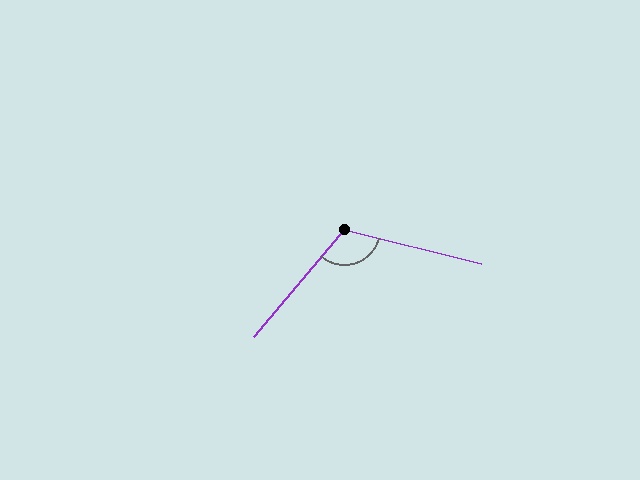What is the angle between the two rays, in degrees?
Approximately 116 degrees.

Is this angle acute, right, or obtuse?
It is obtuse.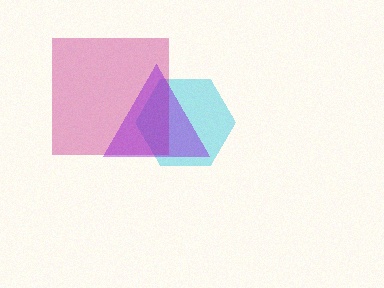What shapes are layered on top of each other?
The layered shapes are: a cyan hexagon, a magenta square, a purple triangle.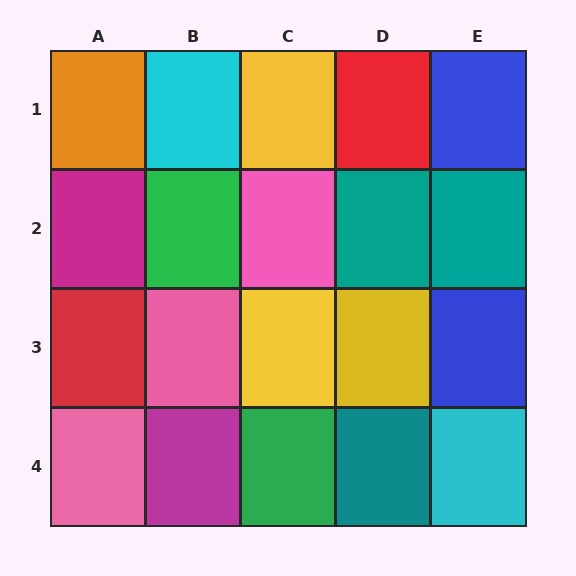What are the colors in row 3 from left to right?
Red, pink, yellow, yellow, blue.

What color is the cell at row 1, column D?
Red.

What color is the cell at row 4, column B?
Magenta.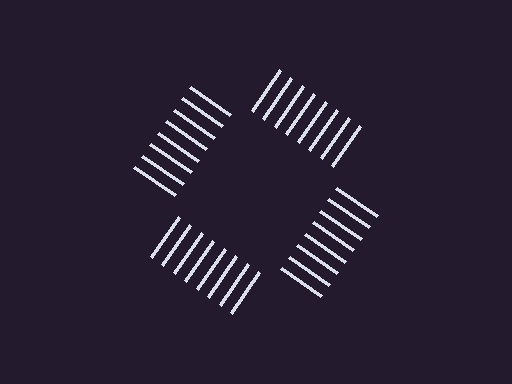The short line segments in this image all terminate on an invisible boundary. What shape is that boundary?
An illusory square — the line segments terminate on its edges but no continuous stroke is drawn.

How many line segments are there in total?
32 — 8 along each of the 4 edges.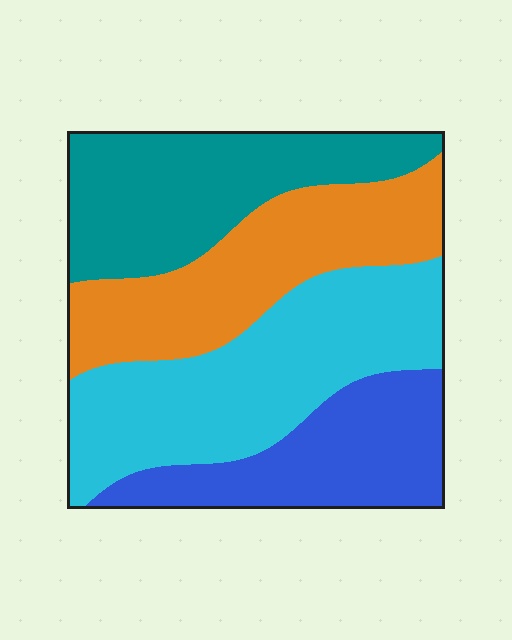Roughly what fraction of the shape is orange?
Orange takes up about one quarter (1/4) of the shape.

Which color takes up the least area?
Blue, at roughly 20%.